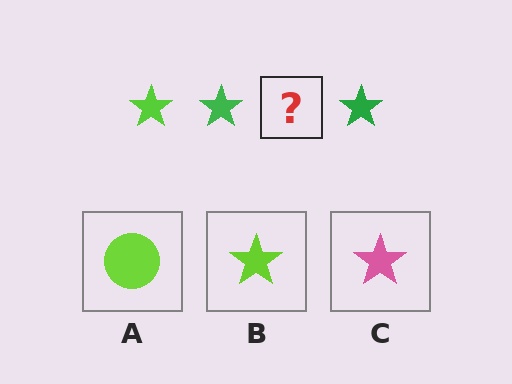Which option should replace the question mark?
Option B.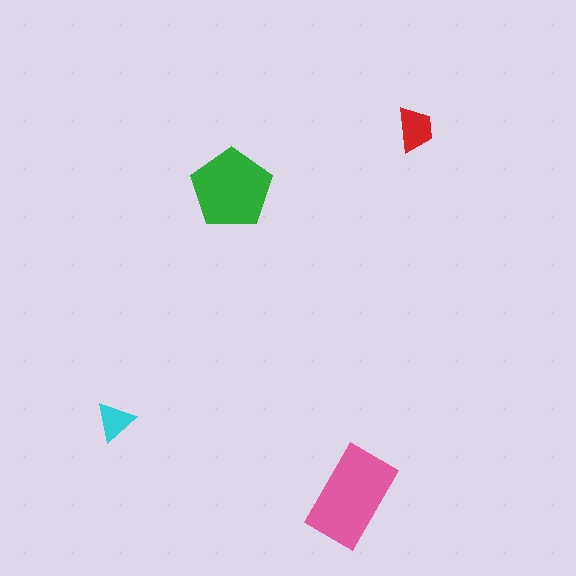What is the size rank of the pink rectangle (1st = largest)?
1st.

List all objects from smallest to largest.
The cyan triangle, the red trapezoid, the green pentagon, the pink rectangle.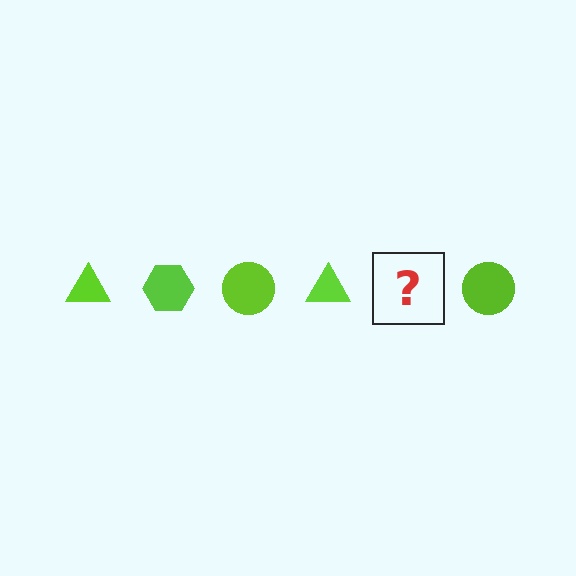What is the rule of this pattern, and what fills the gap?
The rule is that the pattern cycles through triangle, hexagon, circle shapes in lime. The gap should be filled with a lime hexagon.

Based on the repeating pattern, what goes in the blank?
The blank should be a lime hexagon.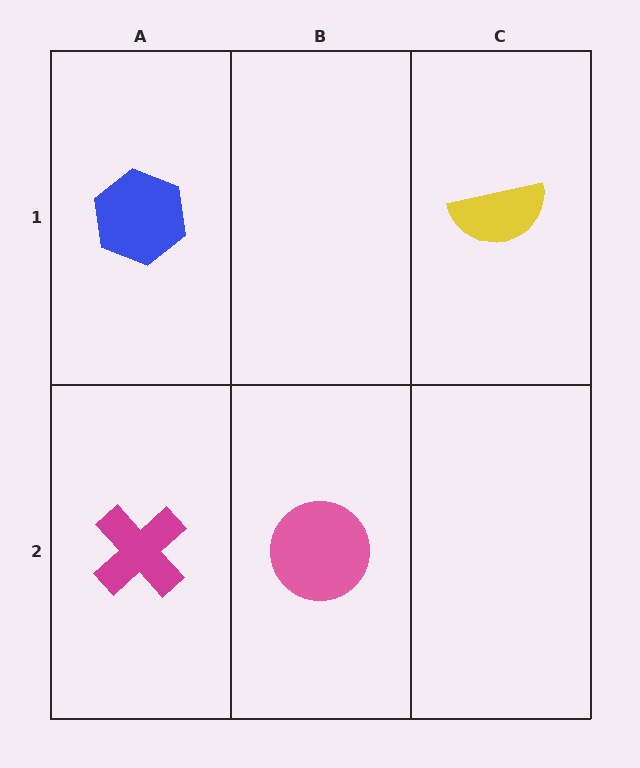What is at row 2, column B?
A pink circle.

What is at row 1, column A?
A blue hexagon.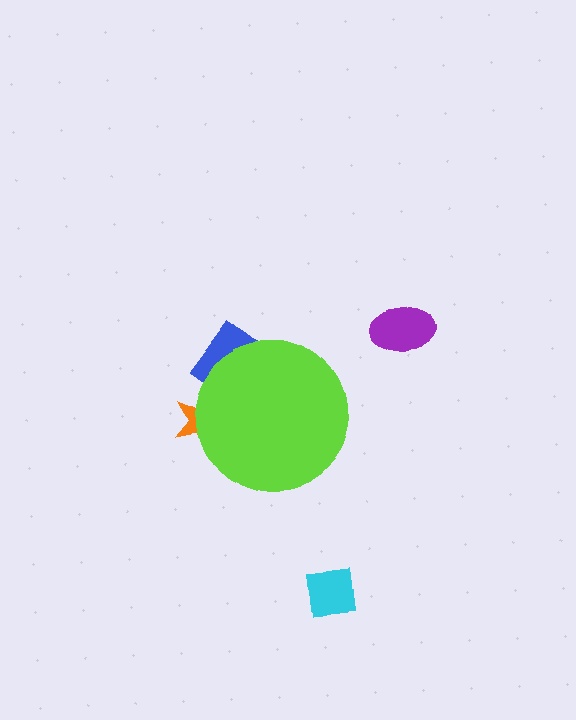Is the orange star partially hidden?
Yes, the orange star is partially hidden behind the lime circle.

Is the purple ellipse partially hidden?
No, the purple ellipse is fully visible.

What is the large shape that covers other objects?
A lime circle.